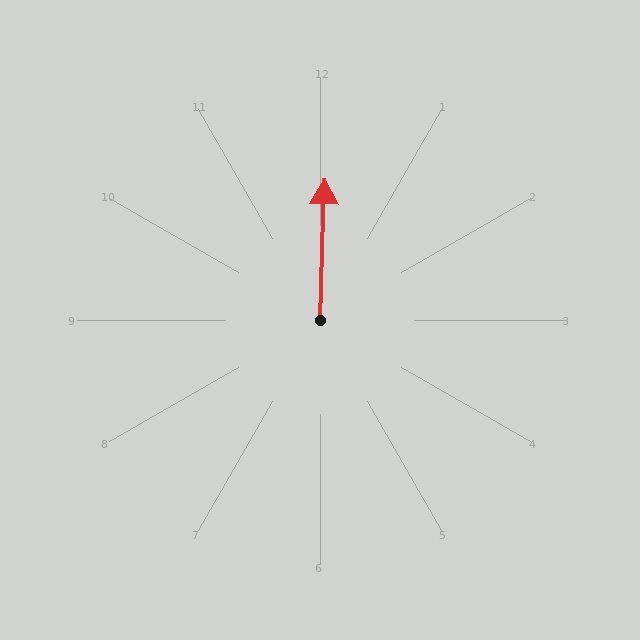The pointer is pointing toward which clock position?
Roughly 12 o'clock.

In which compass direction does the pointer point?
North.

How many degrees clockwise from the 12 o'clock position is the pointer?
Approximately 2 degrees.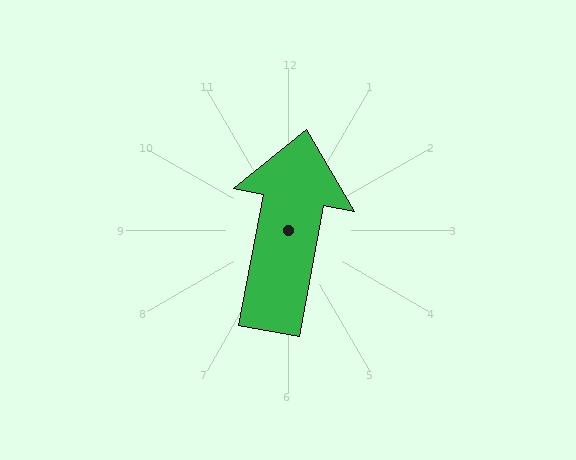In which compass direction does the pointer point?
North.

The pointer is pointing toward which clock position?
Roughly 12 o'clock.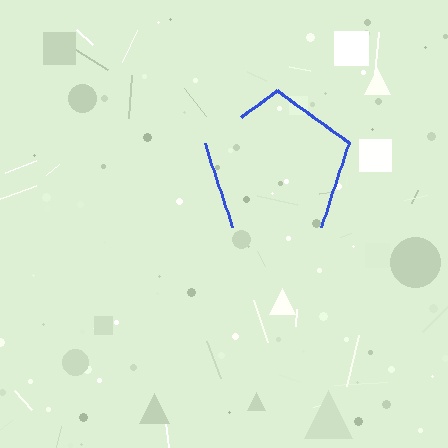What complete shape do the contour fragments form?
The contour fragments form a pentagon.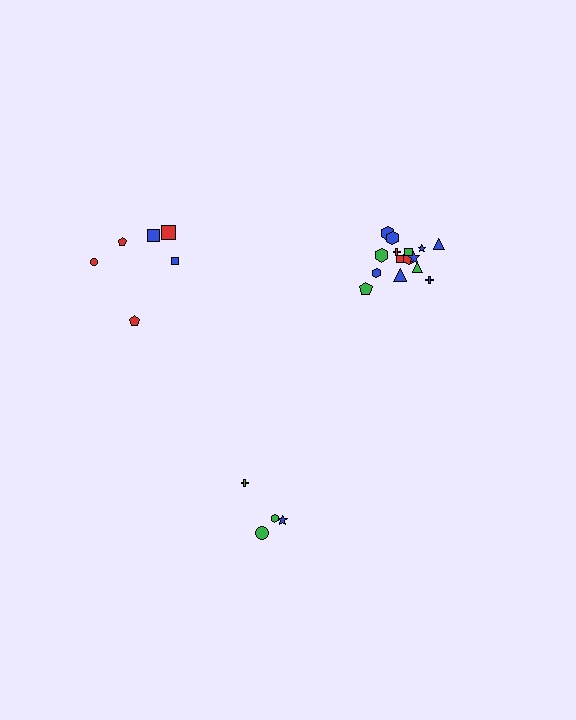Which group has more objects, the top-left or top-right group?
The top-right group.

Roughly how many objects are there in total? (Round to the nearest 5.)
Roughly 25 objects in total.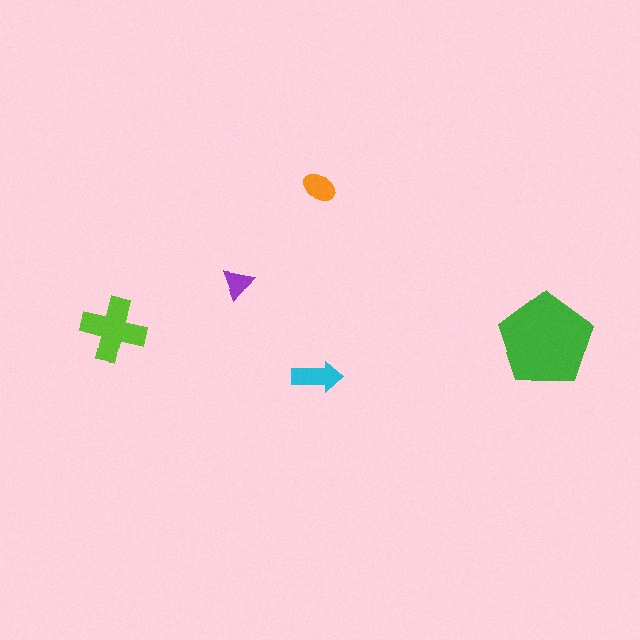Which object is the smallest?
The purple triangle.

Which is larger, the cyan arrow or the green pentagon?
The green pentagon.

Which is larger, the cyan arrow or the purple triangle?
The cyan arrow.